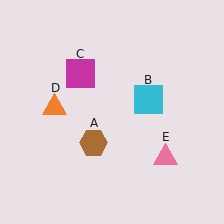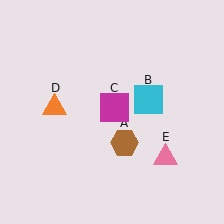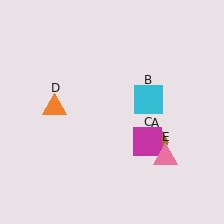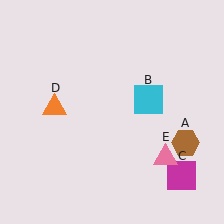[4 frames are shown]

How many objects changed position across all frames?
2 objects changed position: brown hexagon (object A), magenta square (object C).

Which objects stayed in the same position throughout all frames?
Cyan square (object B) and orange triangle (object D) and pink triangle (object E) remained stationary.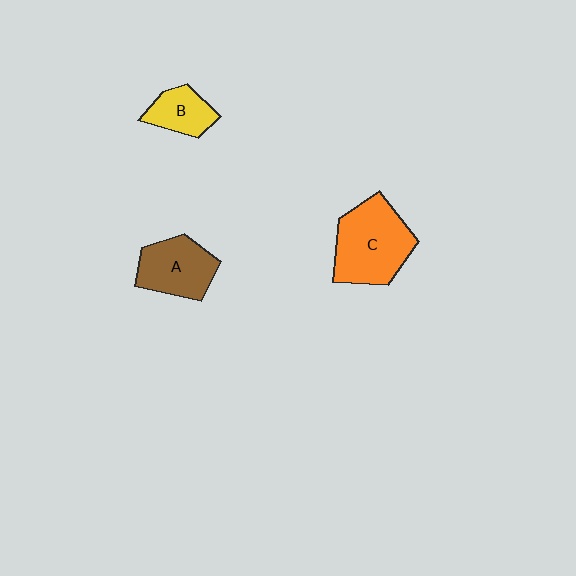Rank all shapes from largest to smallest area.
From largest to smallest: C (orange), A (brown), B (yellow).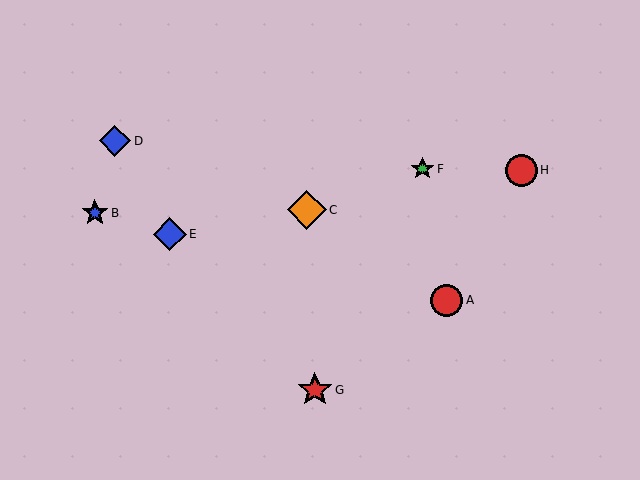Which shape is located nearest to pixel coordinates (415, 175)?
The green star (labeled F) at (423, 169) is nearest to that location.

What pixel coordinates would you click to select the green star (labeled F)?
Click at (423, 169) to select the green star F.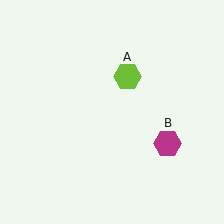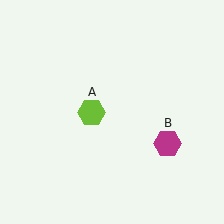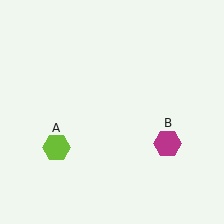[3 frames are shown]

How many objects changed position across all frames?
1 object changed position: lime hexagon (object A).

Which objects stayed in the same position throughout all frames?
Magenta hexagon (object B) remained stationary.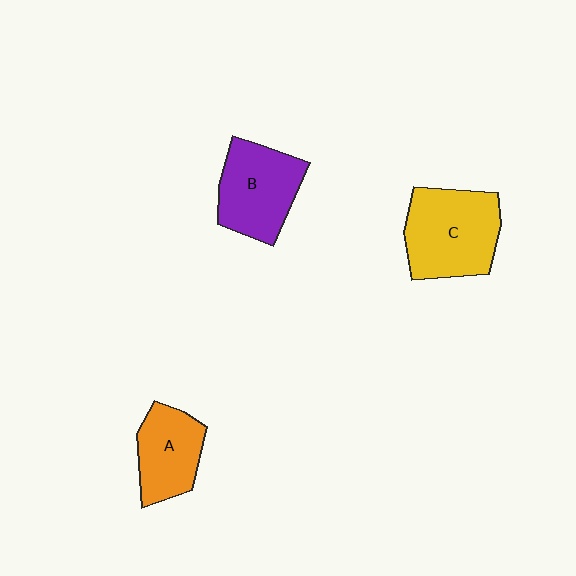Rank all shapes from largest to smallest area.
From largest to smallest: C (yellow), B (purple), A (orange).